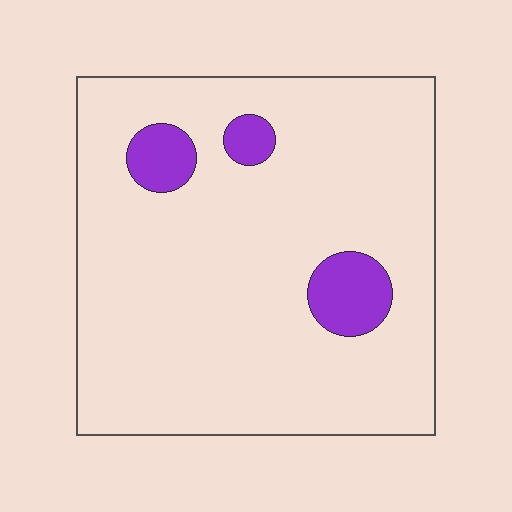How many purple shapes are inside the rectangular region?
3.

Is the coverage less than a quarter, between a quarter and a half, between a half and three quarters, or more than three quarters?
Less than a quarter.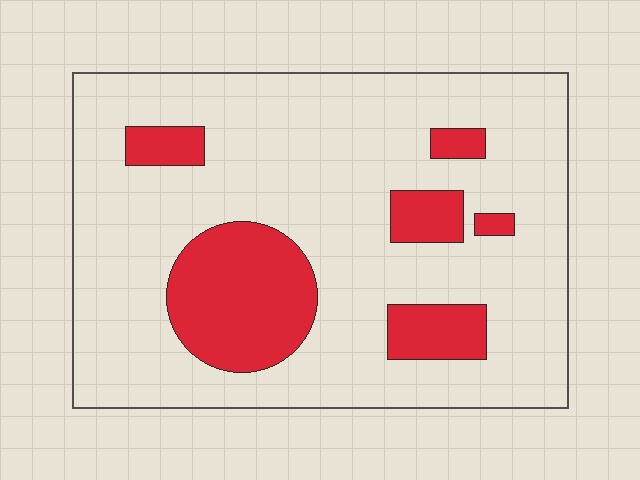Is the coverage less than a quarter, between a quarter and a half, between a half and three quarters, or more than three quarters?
Less than a quarter.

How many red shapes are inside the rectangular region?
6.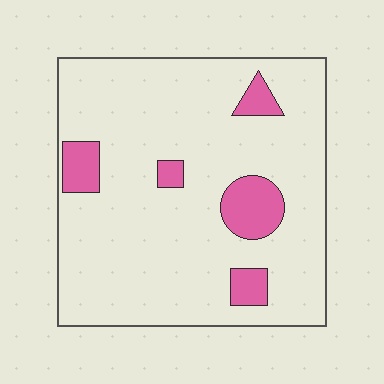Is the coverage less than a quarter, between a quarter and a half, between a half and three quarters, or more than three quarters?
Less than a quarter.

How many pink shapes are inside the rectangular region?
5.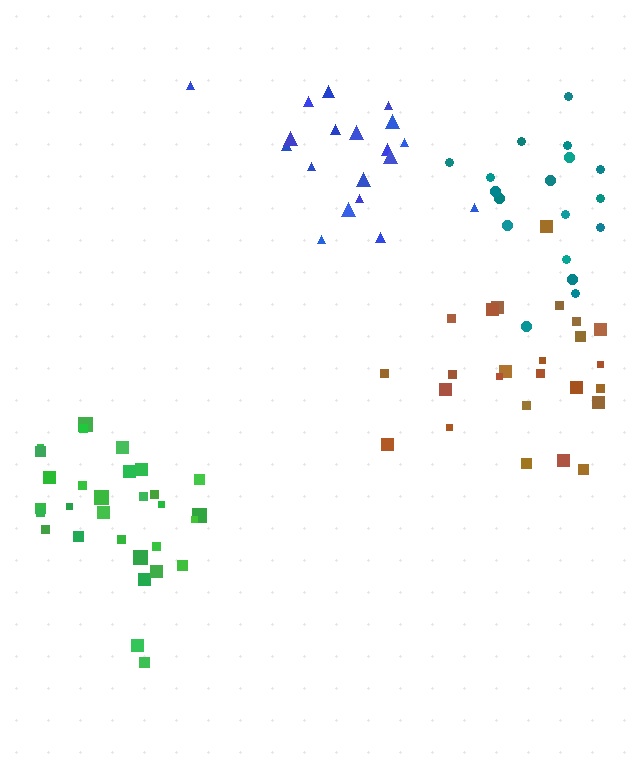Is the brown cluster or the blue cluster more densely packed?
Blue.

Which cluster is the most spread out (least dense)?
Teal.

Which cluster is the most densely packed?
Green.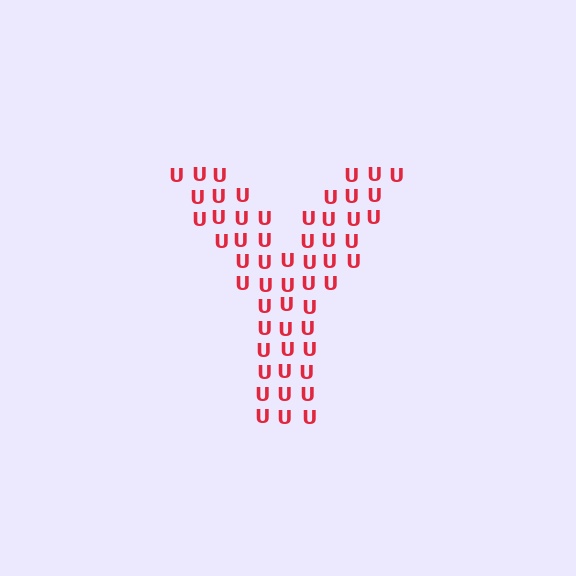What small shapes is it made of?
It is made of small letter U's.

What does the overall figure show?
The overall figure shows the letter Y.